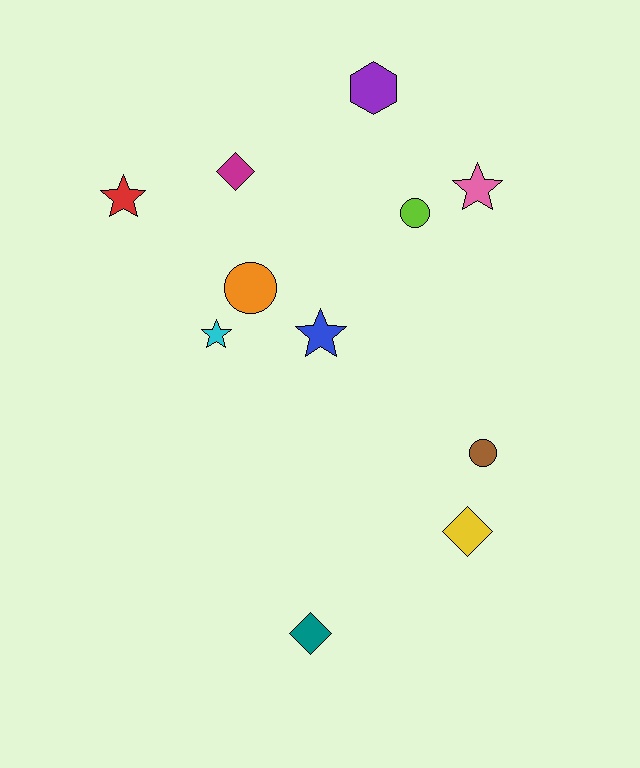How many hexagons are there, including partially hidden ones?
There is 1 hexagon.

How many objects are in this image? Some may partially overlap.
There are 11 objects.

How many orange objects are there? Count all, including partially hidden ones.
There is 1 orange object.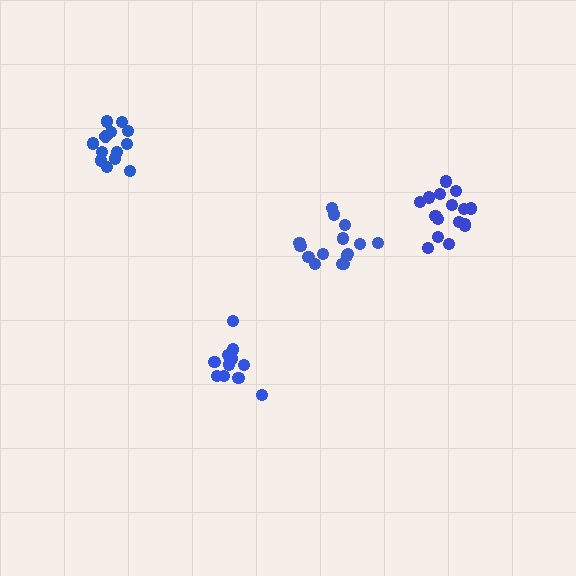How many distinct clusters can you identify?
There are 4 distinct clusters.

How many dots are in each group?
Group 1: 16 dots, Group 2: 15 dots, Group 3: 13 dots, Group 4: 13 dots (57 total).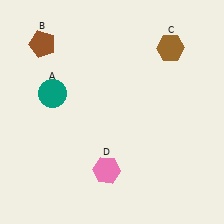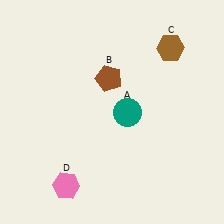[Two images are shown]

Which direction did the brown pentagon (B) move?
The brown pentagon (B) moved right.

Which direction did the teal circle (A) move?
The teal circle (A) moved right.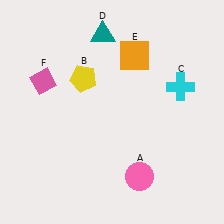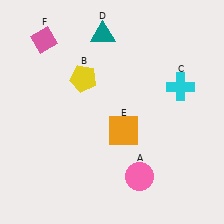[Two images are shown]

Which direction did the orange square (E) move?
The orange square (E) moved down.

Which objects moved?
The objects that moved are: the orange square (E), the pink diamond (F).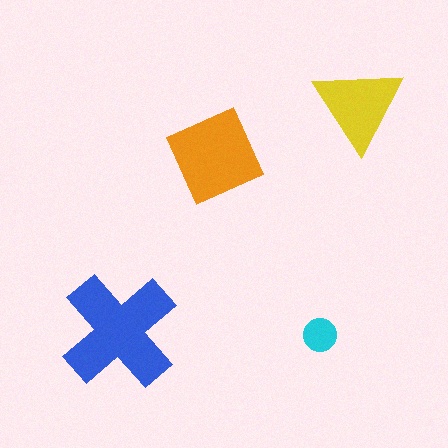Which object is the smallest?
The cyan circle.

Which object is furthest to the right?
The yellow triangle is rightmost.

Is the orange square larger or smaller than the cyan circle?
Larger.